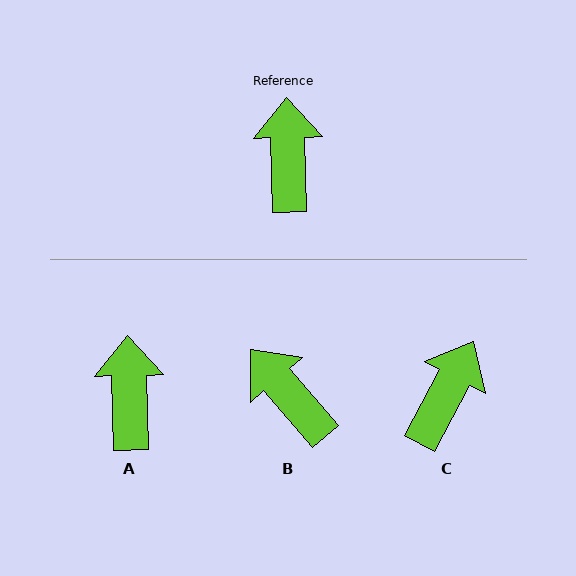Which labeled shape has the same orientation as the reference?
A.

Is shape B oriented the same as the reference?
No, it is off by about 39 degrees.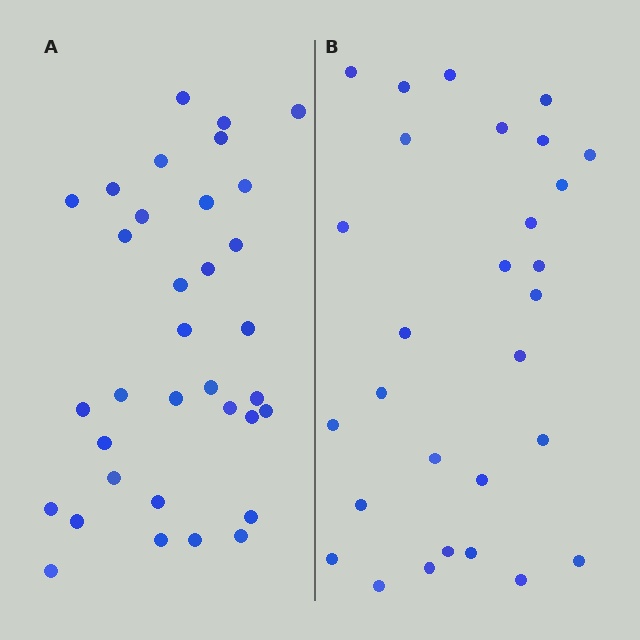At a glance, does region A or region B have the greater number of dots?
Region A (the left region) has more dots.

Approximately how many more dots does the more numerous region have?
Region A has about 5 more dots than region B.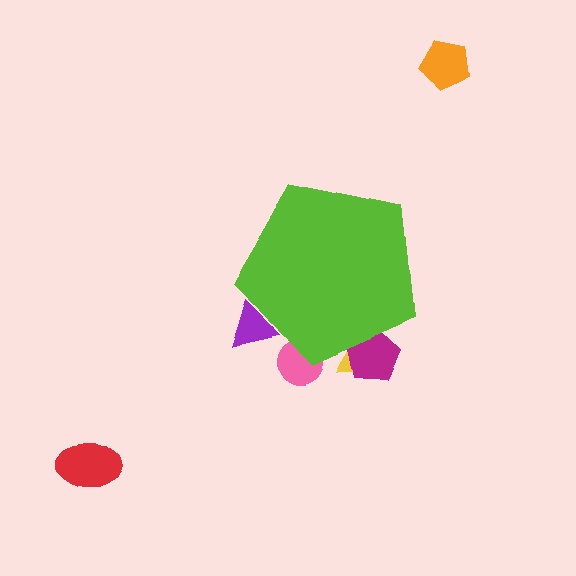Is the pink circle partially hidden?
Yes, the pink circle is partially hidden behind the lime pentagon.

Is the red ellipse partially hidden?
No, the red ellipse is fully visible.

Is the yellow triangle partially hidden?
Yes, the yellow triangle is partially hidden behind the lime pentagon.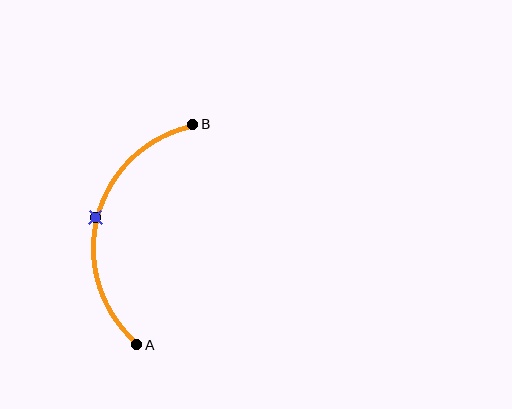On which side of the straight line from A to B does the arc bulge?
The arc bulges to the left of the straight line connecting A and B.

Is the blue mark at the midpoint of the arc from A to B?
Yes. The blue mark lies on the arc at equal arc-length from both A and B — it is the arc midpoint.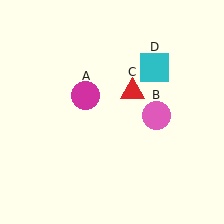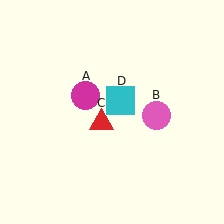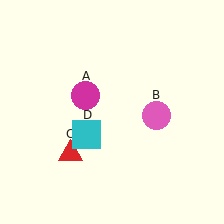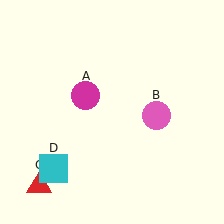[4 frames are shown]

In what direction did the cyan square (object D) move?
The cyan square (object D) moved down and to the left.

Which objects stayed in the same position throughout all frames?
Magenta circle (object A) and pink circle (object B) remained stationary.